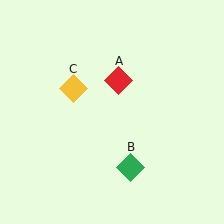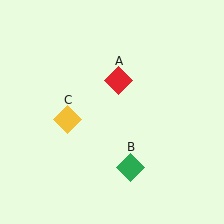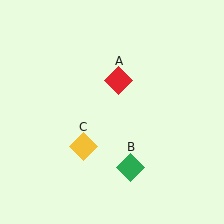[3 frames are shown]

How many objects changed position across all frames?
1 object changed position: yellow diamond (object C).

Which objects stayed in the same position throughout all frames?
Red diamond (object A) and green diamond (object B) remained stationary.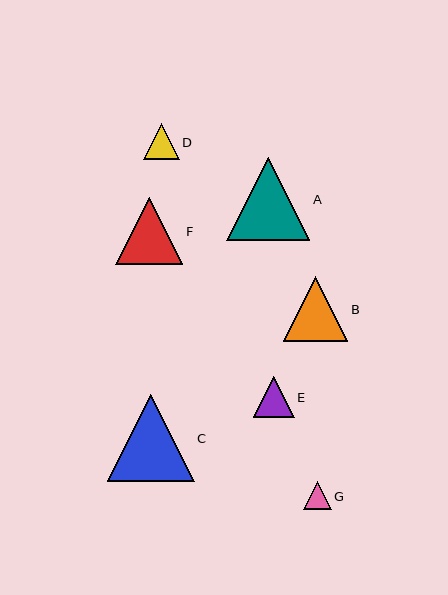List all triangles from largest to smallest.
From largest to smallest: C, A, F, B, E, D, G.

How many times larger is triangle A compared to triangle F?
Triangle A is approximately 1.2 times the size of triangle F.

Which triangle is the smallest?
Triangle G is the smallest with a size of approximately 28 pixels.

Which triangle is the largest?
Triangle C is the largest with a size of approximately 87 pixels.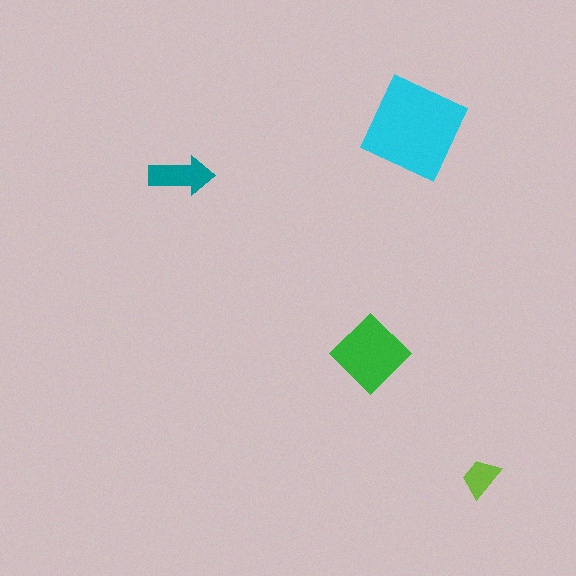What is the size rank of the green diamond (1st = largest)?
2nd.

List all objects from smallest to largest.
The lime trapezoid, the teal arrow, the green diamond, the cyan diamond.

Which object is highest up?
The cyan diamond is topmost.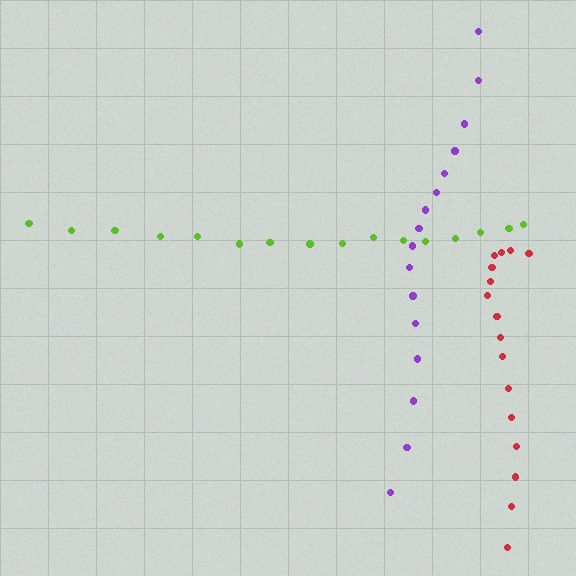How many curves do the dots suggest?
There are 3 distinct paths.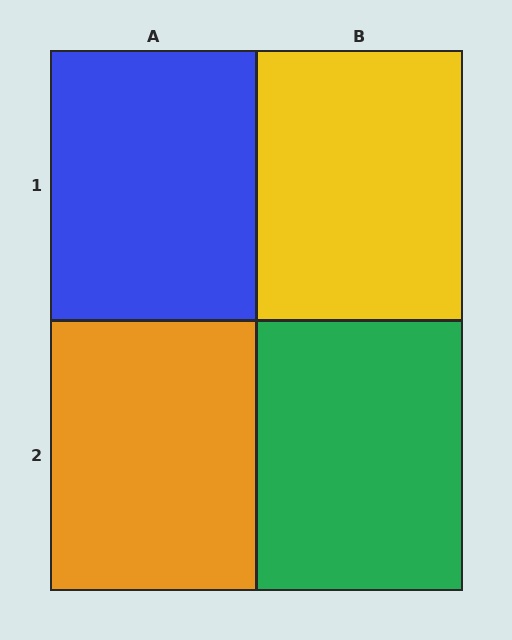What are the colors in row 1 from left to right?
Blue, yellow.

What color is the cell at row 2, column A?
Orange.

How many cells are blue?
1 cell is blue.